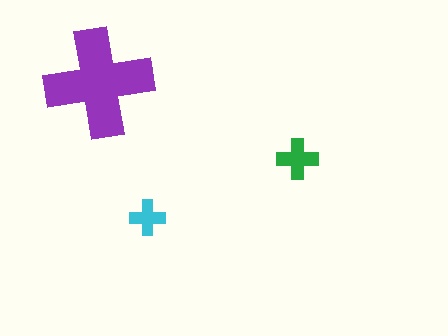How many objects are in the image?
There are 3 objects in the image.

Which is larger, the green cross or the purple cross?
The purple one.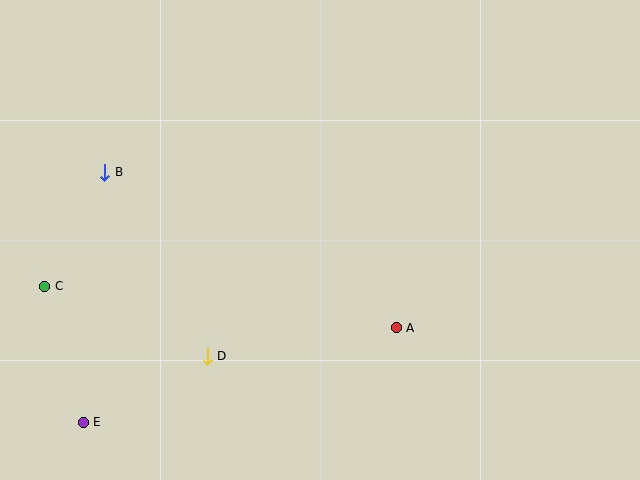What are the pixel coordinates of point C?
Point C is at (45, 286).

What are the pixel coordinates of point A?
Point A is at (396, 328).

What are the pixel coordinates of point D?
Point D is at (207, 356).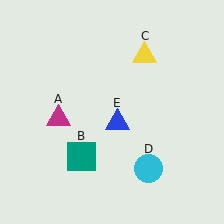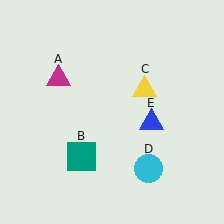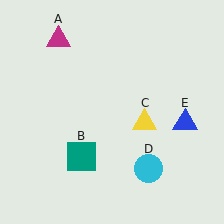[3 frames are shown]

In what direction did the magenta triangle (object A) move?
The magenta triangle (object A) moved up.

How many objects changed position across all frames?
3 objects changed position: magenta triangle (object A), yellow triangle (object C), blue triangle (object E).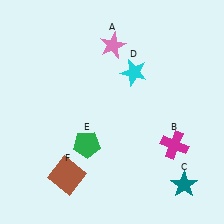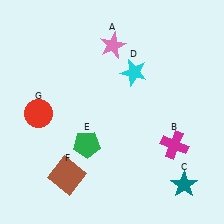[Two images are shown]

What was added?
A red circle (G) was added in Image 2.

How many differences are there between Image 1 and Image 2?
There is 1 difference between the two images.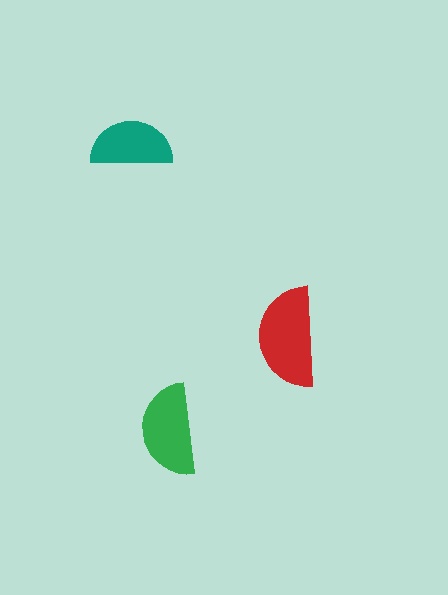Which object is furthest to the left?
The teal semicircle is leftmost.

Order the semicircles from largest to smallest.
the red one, the green one, the teal one.